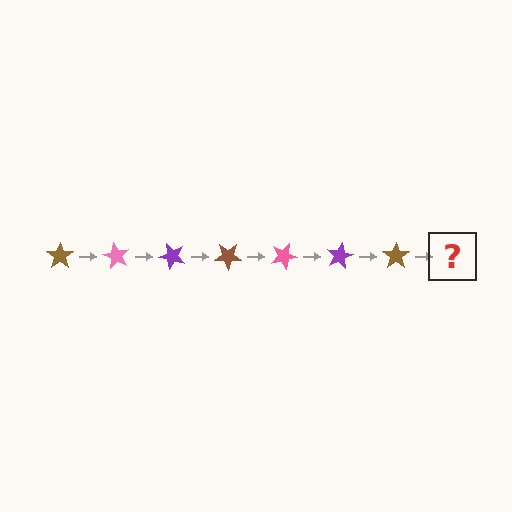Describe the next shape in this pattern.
It should be a pink star, rotated 420 degrees from the start.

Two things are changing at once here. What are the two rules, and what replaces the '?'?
The two rules are that it rotates 60 degrees each step and the color cycles through brown, pink, and purple. The '?' should be a pink star, rotated 420 degrees from the start.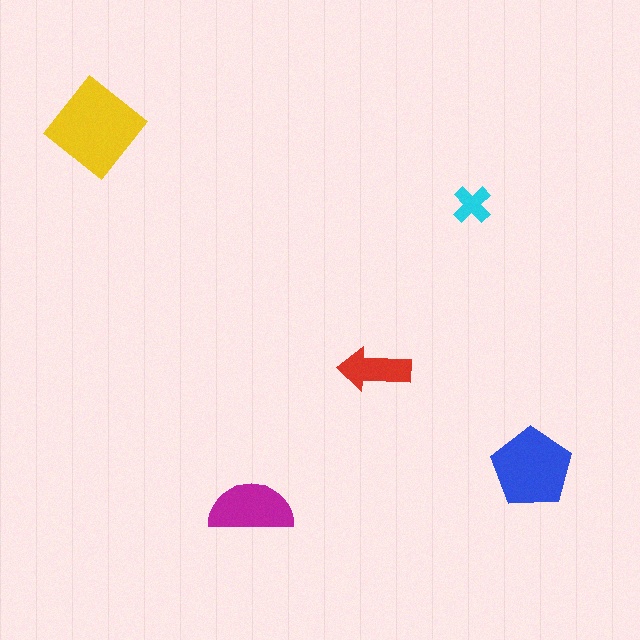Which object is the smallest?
The cyan cross.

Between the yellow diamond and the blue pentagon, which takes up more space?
The yellow diamond.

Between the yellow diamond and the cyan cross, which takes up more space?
The yellow diamond.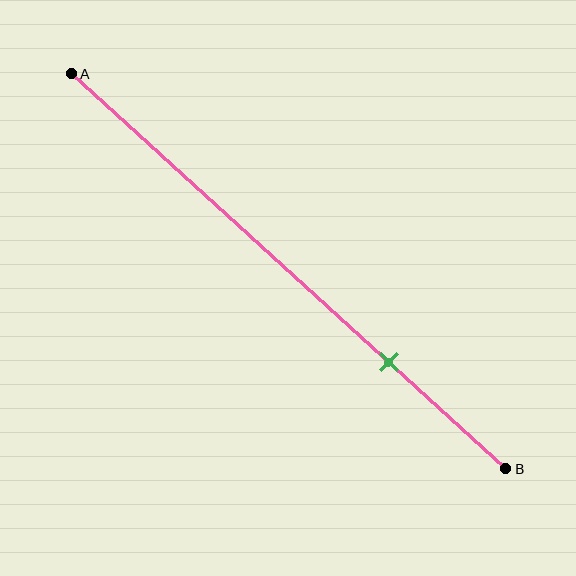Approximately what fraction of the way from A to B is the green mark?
The green mark is approximately 75% of the way from A to B.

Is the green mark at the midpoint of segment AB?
No, the mark is at about 75% from A, not at the 50% midpoint.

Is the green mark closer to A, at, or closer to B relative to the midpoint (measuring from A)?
The green mark is closer to point B than the midpoint of segment AB.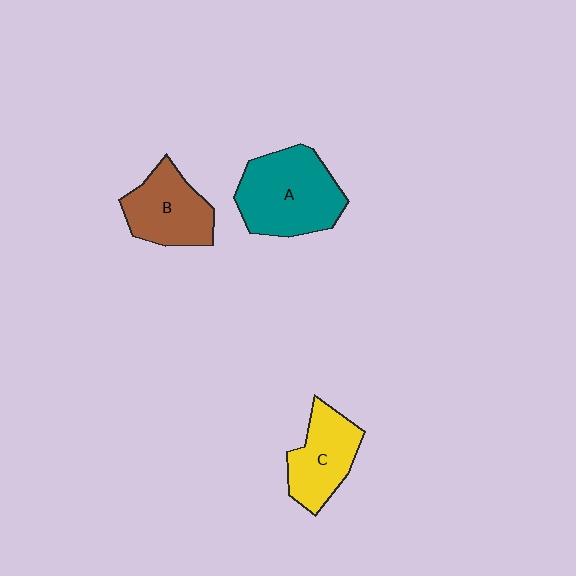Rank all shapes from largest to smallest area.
From largest to smallest: A (teal), B (brown), C (yellow).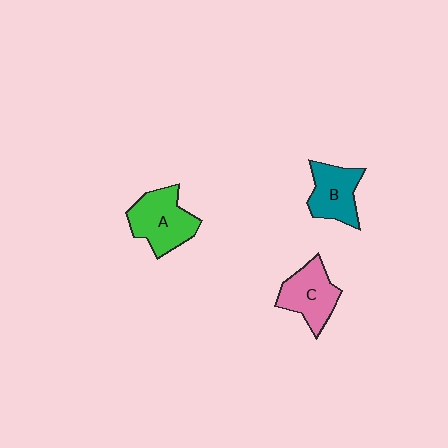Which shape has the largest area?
Shape A (green).